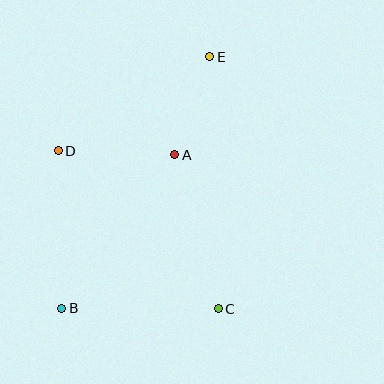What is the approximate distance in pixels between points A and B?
The distance between A and B is approximately 190 pixels.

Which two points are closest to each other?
Points A and E are closest to each other.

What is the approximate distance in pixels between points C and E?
The distance between C and E is approximately 252 pixels.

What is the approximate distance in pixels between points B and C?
The distance between B and C is approximately 157 pixels.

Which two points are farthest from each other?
Points B and E are farthest from each other.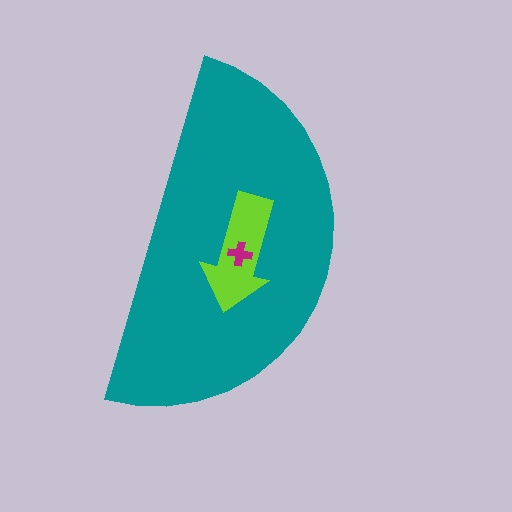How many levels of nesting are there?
3.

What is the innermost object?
The magenta cross.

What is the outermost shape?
The teal semicircle.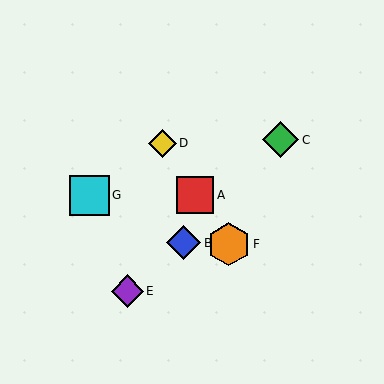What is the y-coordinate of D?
Object D is at y≈143.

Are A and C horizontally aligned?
No, A is at y≈195 and C is at y≈140.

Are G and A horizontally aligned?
Yes, both are at y≈195.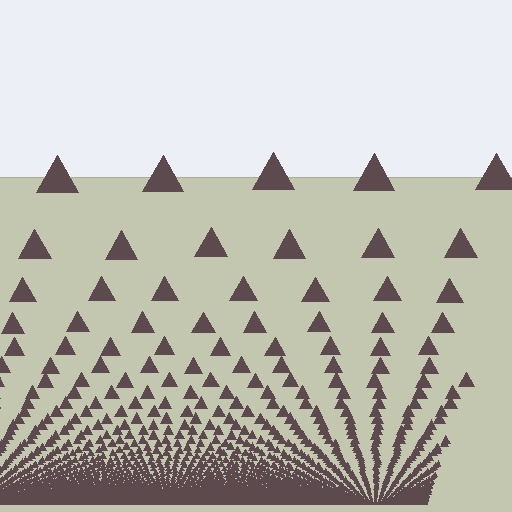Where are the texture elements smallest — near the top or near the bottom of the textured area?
Near the bottom.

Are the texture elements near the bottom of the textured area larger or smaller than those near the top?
Smaller. The gradient is inverted — elements near the bottom are smaller and denser.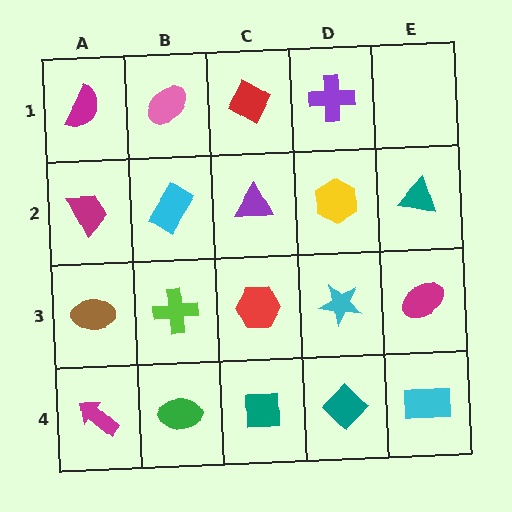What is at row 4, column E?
A cyan rectangle.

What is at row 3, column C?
A red hexagon.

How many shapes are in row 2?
5 shapes.